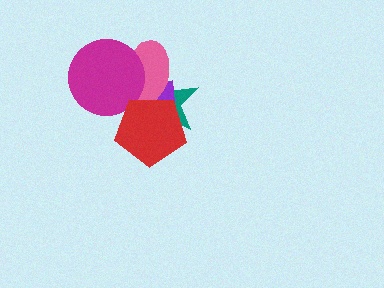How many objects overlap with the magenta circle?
3 objects overlap with the magenta circle.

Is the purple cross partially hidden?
Yes, it is partially covered by another shape.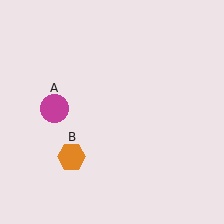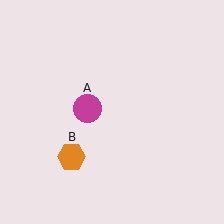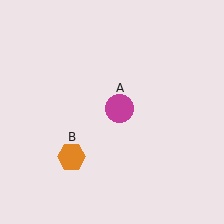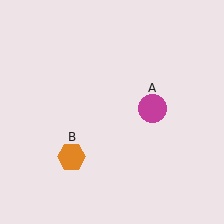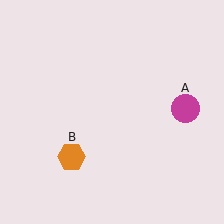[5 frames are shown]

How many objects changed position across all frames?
1 object changed position: magenta circle (object A).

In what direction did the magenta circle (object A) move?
The magenta circle (object A) moved right.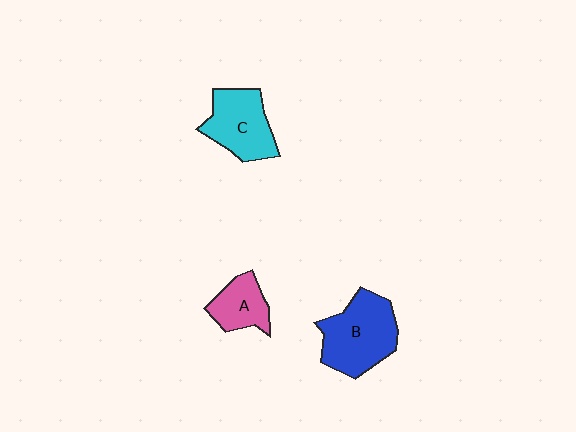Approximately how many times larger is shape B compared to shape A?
Approximately 1.9 times.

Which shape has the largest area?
Shape B (blue).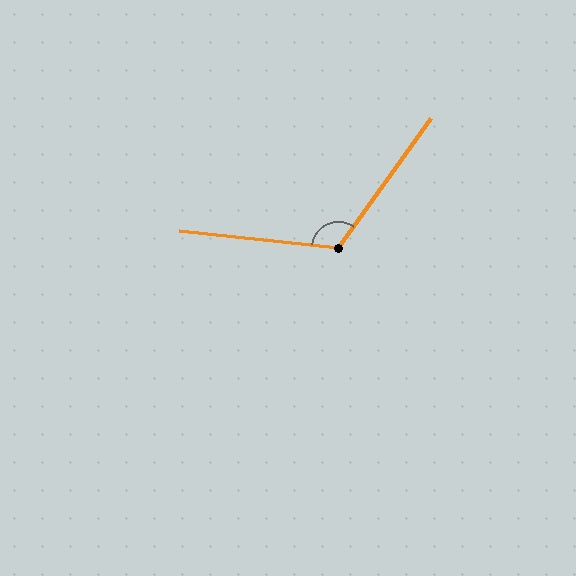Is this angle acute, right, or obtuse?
It is obtuse.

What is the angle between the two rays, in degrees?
Approximately 120 degrees.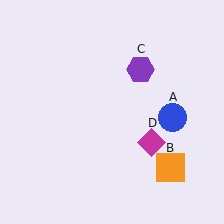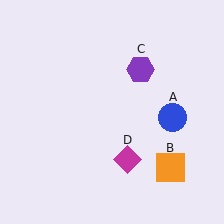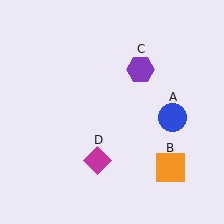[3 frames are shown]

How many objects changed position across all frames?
1 object changed position: magenta diamond (object D).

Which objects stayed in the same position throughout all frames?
Blue circle (object A) and orange square (object B) and purple hexagon (object C) remained stationary.